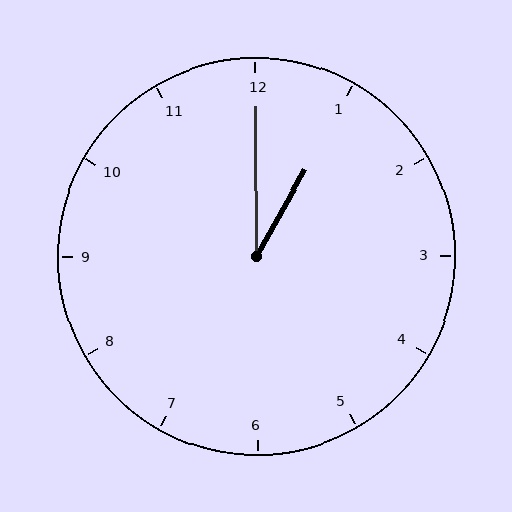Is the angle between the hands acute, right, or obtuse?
It is acute.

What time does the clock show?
1:00.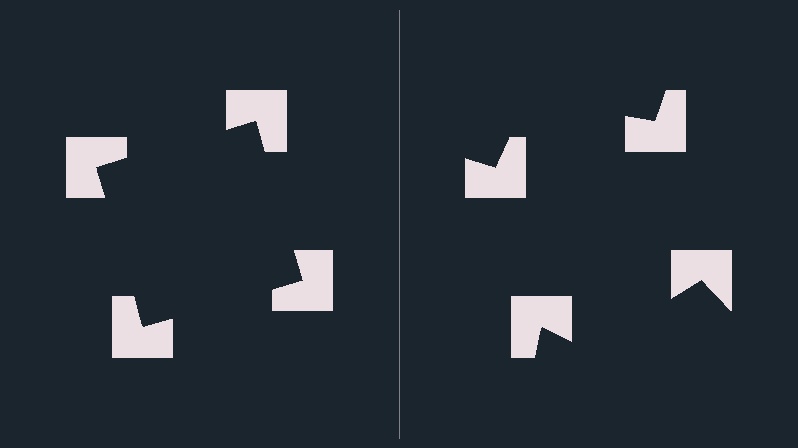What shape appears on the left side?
An illusory square.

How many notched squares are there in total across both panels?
8 — 4 on each side.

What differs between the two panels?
The notched squares are positioned identically on both sides; only the wedge orientations differ. On the left they align to a square; on the right they are misaligned.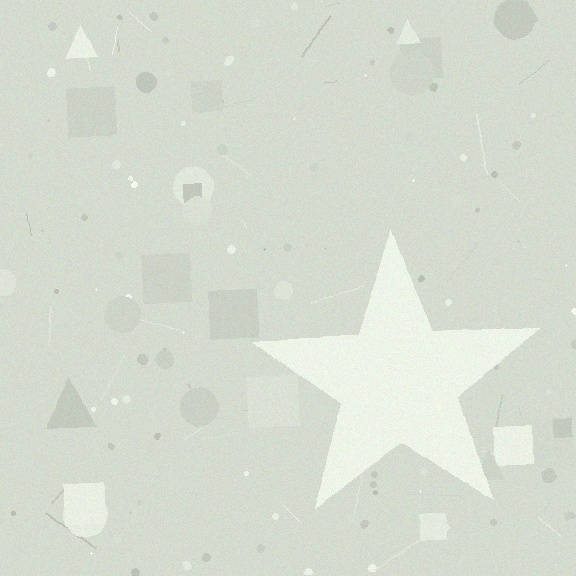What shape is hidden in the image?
A star is hidden in the image.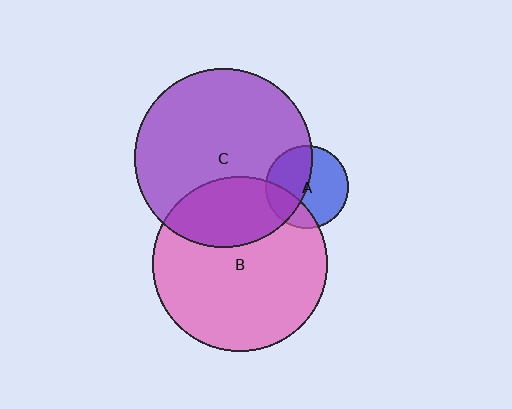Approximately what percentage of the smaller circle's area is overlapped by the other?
Approximately 45%.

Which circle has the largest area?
Circle C (purple).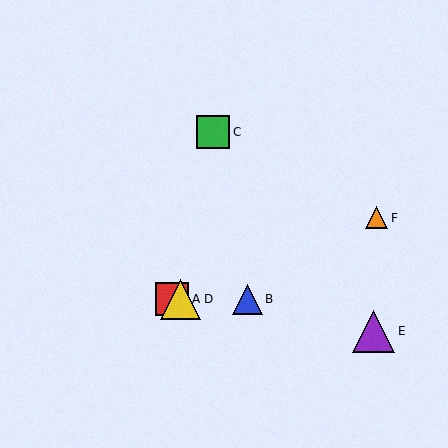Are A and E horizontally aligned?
No, A is at y≈299 and E is at y≈331.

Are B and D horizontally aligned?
Yes, both are at y≈299.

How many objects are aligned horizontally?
3 objects (A, B, D) are aligned horizontally.